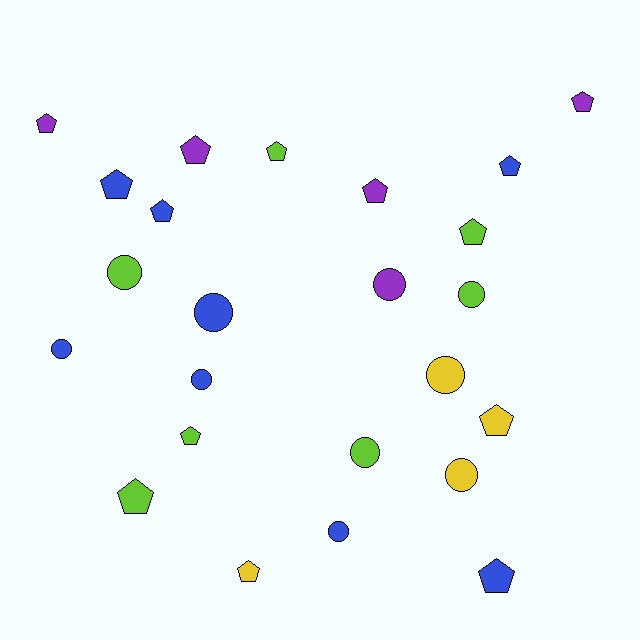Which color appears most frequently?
Blue, with 8 objects.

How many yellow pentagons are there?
There are 2 yellow pentagons.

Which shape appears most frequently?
Pentagon, with 14 objects.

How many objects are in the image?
There are 24 objects.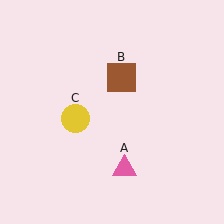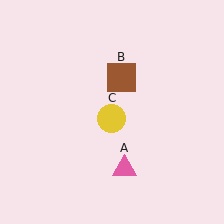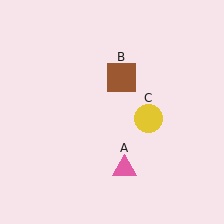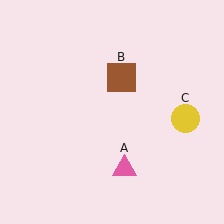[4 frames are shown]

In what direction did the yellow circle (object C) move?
The yellow circle (object C) moved right.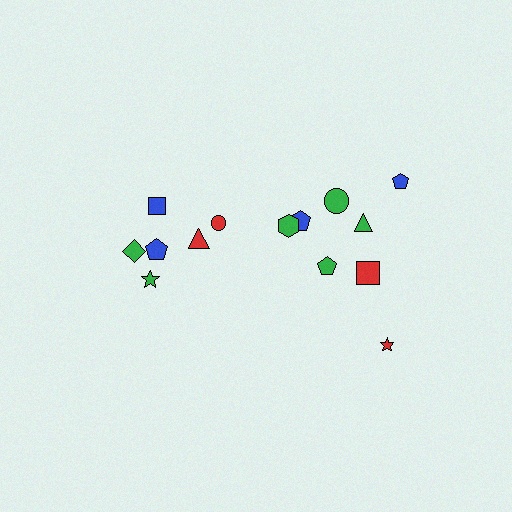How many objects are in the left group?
There are 6 objects.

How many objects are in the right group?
There are 8 objects.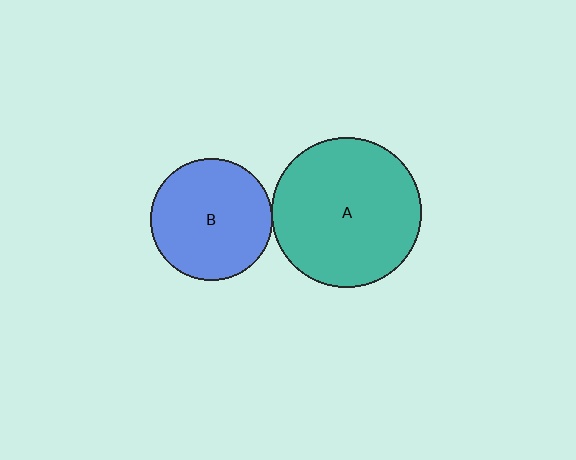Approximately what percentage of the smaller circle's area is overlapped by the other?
Approximately 5%.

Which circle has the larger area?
Circle A (teal).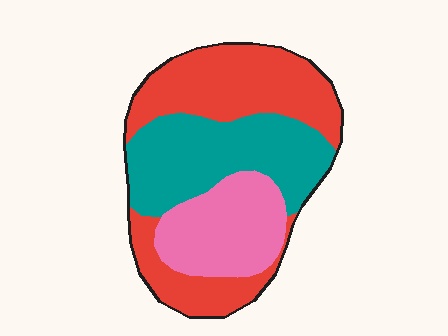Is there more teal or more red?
Red.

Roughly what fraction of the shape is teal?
Teal takes up about one third (1/3) of the shape.